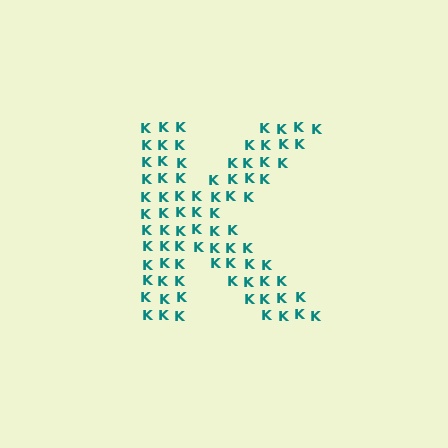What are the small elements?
The small elements are letter K's.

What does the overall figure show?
The overall figure shows the letter K.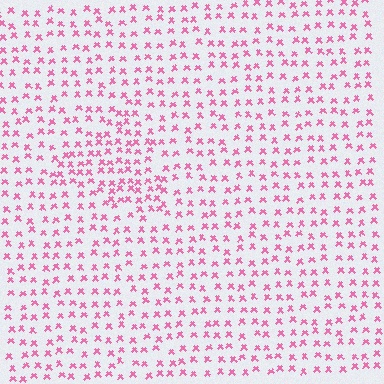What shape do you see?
I see a triangle.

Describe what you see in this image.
The image contains small pink elements arranged at two different densities. A triangle-shaped region is visible where the elements are more densely packed than the surrounding area.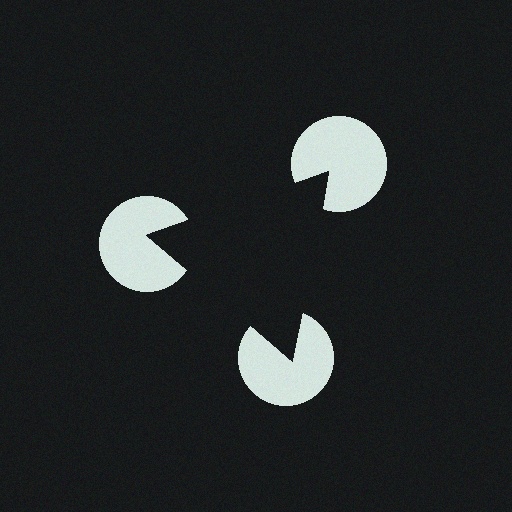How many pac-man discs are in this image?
There are 3 — one at each vertex of the illusory triangle.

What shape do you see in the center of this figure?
An illusory triangle — its edges are inferred from the aligned wedge cuts in the pac-man discs, not physically drawn.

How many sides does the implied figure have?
3 sides.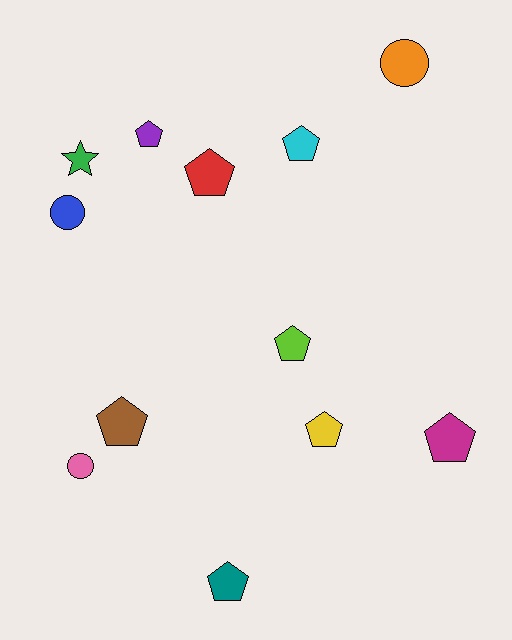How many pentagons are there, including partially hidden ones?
There are 8 pentagons.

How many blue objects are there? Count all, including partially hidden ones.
There is 1 blue object.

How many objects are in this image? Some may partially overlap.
There are 12 objects.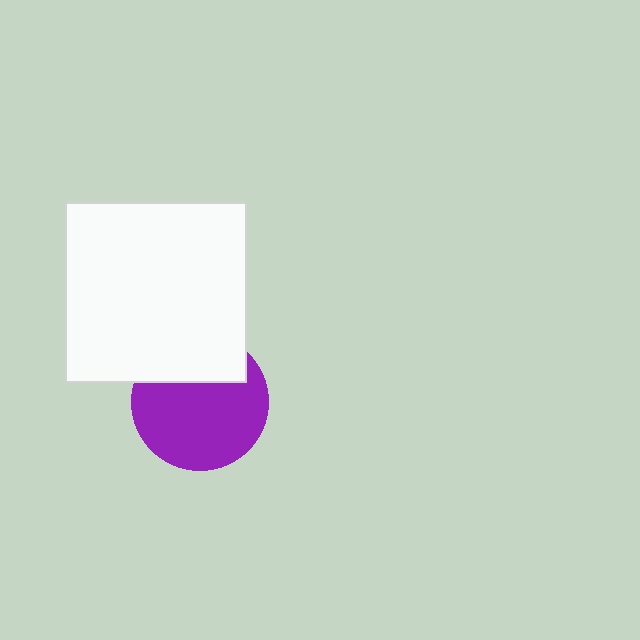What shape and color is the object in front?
The object in front is a white square.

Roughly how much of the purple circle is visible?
Most of it is visible (roughly 69%).